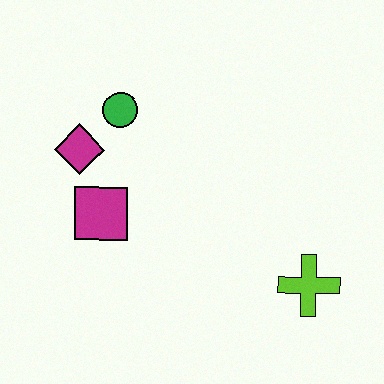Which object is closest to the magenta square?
The magenta diamond is closest to the magenta square.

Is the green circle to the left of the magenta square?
No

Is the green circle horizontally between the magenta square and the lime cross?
Yes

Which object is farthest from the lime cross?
The magenta diamond is farthest from the lime cross.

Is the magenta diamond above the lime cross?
Yes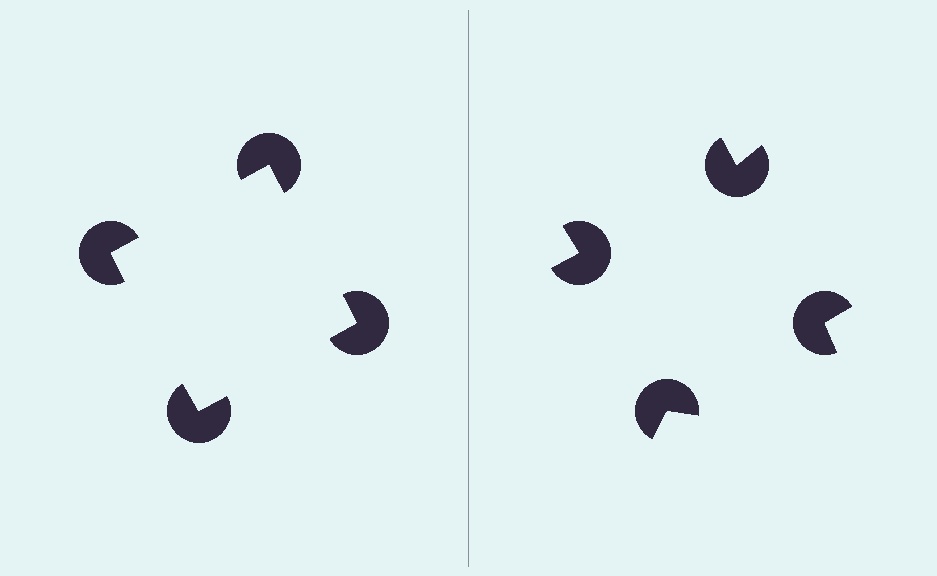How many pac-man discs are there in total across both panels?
8 — 4 on each side.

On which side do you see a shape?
An illusory square appears on the left side. On the right side the wedge cuts are rotated, so no coherent shape forms.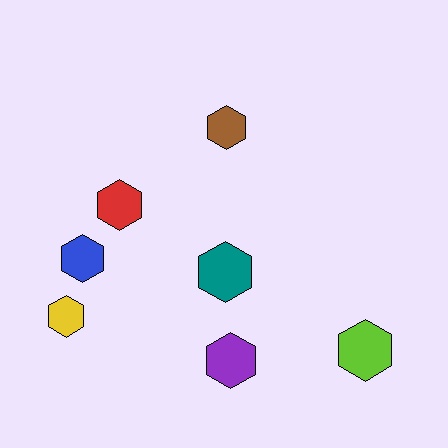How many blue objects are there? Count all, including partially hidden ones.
There is 1 blue object.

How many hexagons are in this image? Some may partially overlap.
There are 7 hexagons.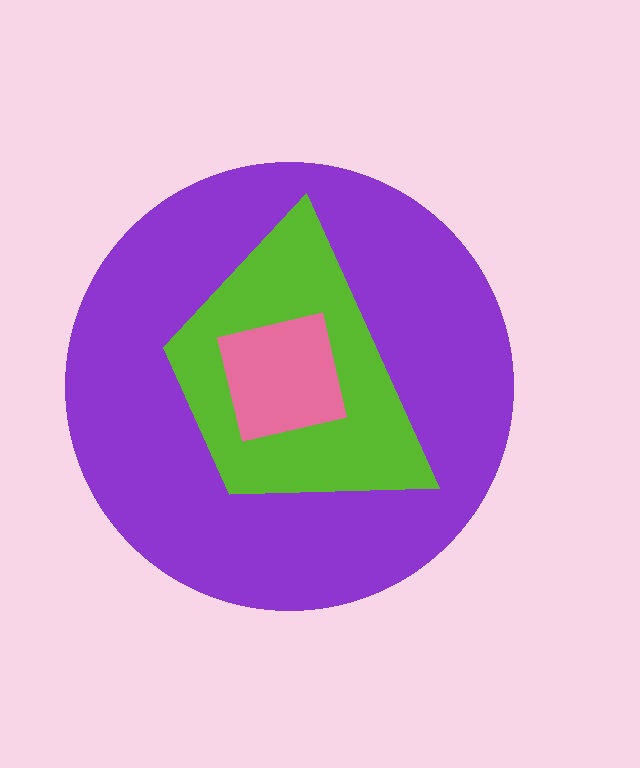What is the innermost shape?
The pink square.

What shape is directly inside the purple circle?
The lime trapezoid.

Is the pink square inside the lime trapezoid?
Yes.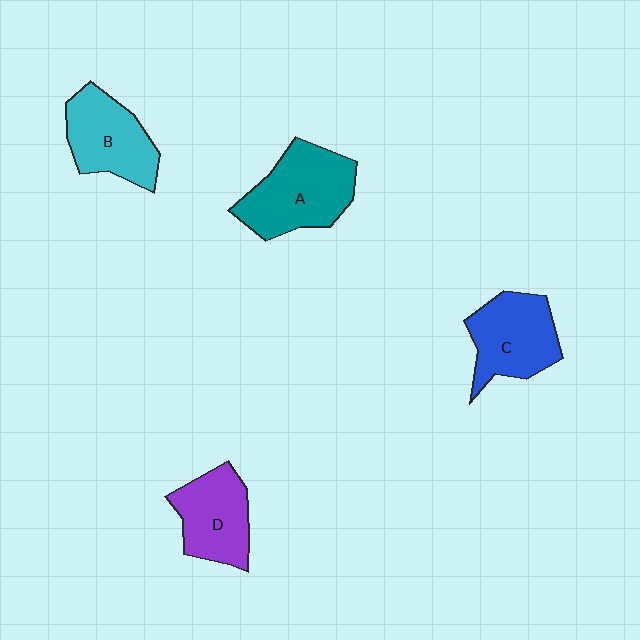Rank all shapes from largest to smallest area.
From largest to smallest: A (teal), C (blue), B (cyan), D (purple).